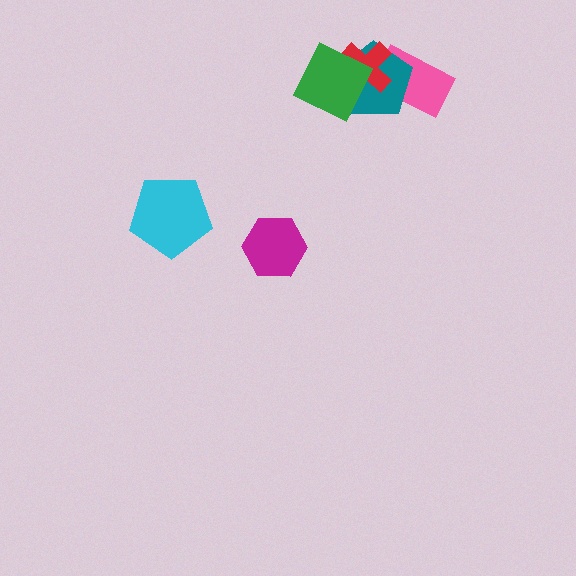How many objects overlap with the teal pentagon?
3 objects overlap with the teal pentagon.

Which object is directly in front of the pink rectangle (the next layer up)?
The teal pentagon is directly in front of the pink rectangle.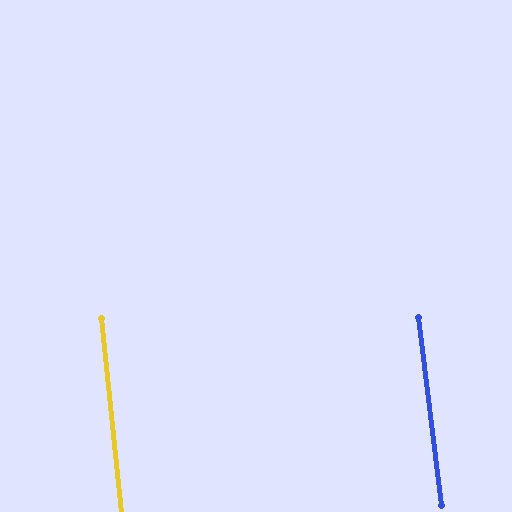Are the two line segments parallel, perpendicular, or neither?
Parallel — their directions differ by only 1.0°.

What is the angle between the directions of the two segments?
Approximately 1 degree.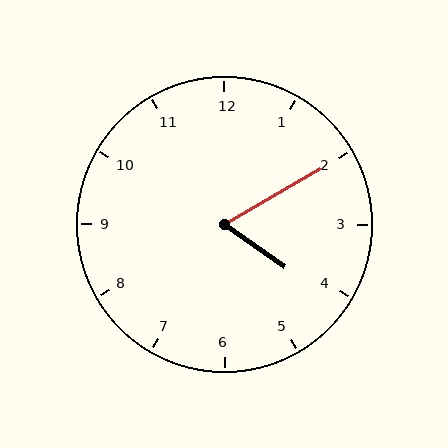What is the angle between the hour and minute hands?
Approximately 65 degrees.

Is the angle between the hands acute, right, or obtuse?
It is acute.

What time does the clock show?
4:10.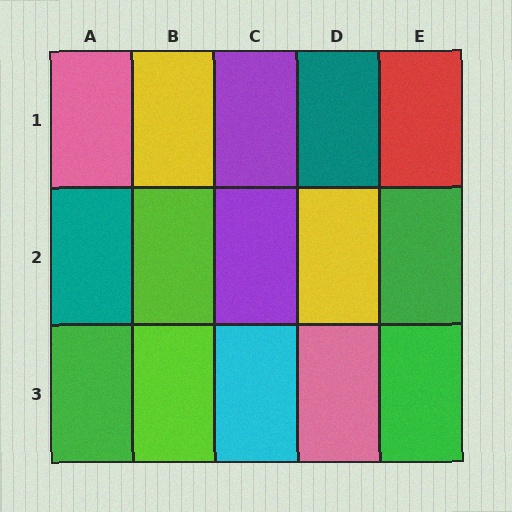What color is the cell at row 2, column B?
Lime.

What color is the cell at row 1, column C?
Purple.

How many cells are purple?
2 cells are purple.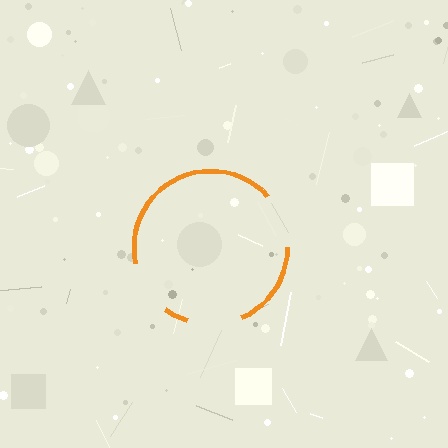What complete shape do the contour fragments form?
The contour fragments form a circle.